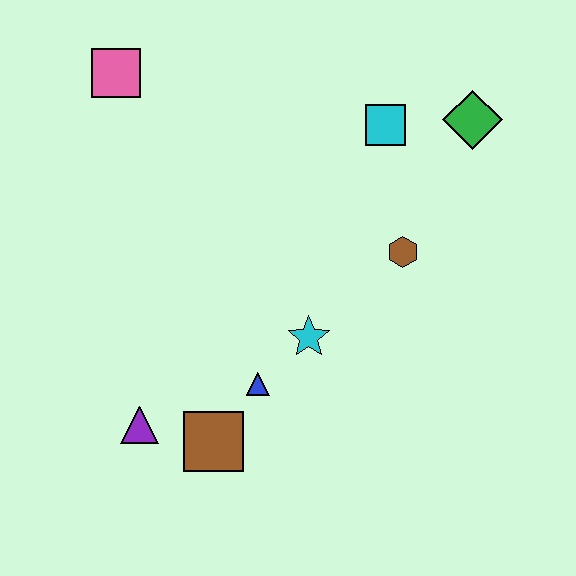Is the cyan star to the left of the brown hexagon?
Yes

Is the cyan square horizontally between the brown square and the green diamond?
Yes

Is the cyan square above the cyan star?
Yes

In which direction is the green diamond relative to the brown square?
The green diamond is above the brown square.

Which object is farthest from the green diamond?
The purple triangle is farthest from the green diamond.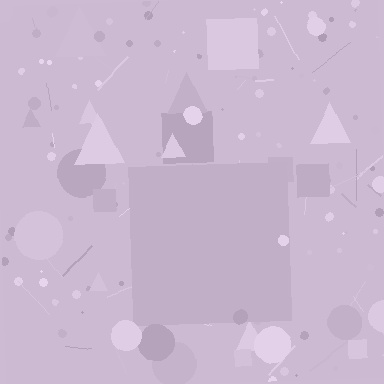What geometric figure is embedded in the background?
A square is embedded in the background.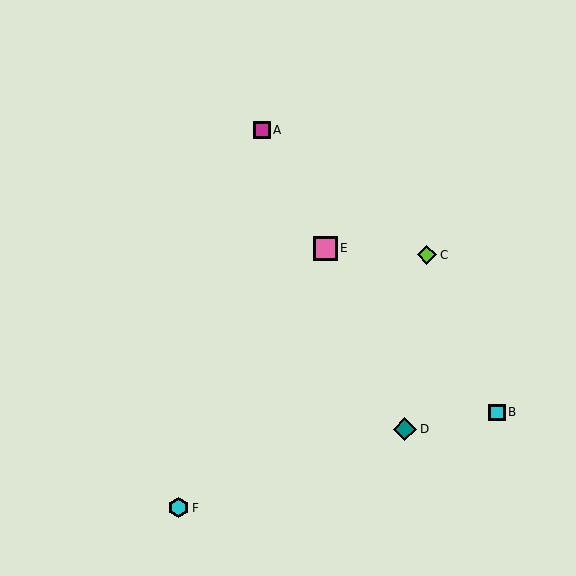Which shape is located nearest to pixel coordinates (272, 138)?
The magenta square (labeled A) at (262, 130) is nearest to that location.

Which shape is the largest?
The teal diamond (labeled D) is the largest.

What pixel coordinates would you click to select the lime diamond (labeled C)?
Click at (427, 255) to select the lime diamond C.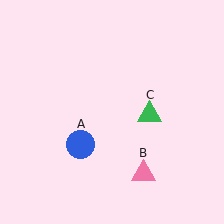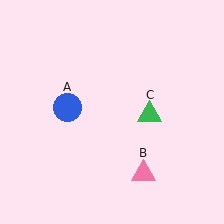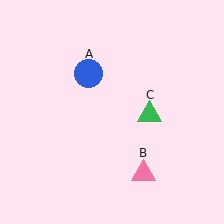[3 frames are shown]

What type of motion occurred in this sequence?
The blue circle (object A) rotated clockwise around the center of the scene.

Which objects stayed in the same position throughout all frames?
Pink triangle (object B) and green triangle (object C) remained stationary.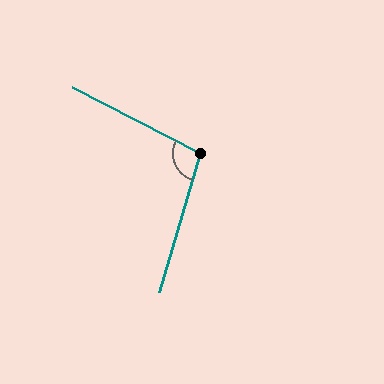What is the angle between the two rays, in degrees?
Approximately 101 degrees.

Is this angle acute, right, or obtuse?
It is obtuse.